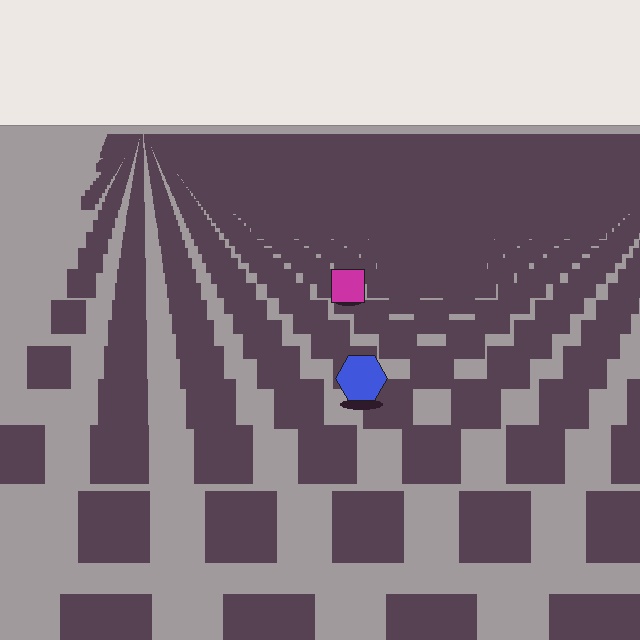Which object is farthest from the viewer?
The magenta square is farthest from the viewer. It appears smaller and the ground texture around it is denser.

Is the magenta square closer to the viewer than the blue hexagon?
No. The blue hexagon is closer — you can tell from the texture gradient: the ground texture is coarser near it.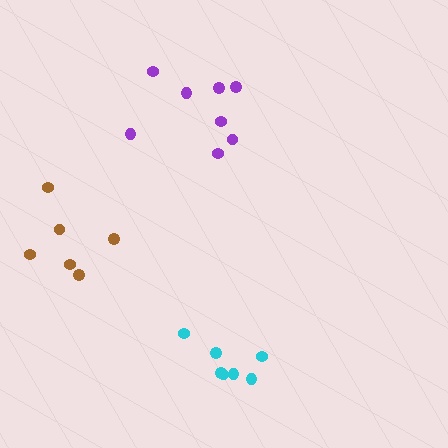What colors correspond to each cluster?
The clusters are colored: purple, cyan, brown.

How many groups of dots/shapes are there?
There are 3 groups.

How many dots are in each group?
Group 1: 8 dots, Group 2: 7 dots, Group 3: 6 dots (21 total).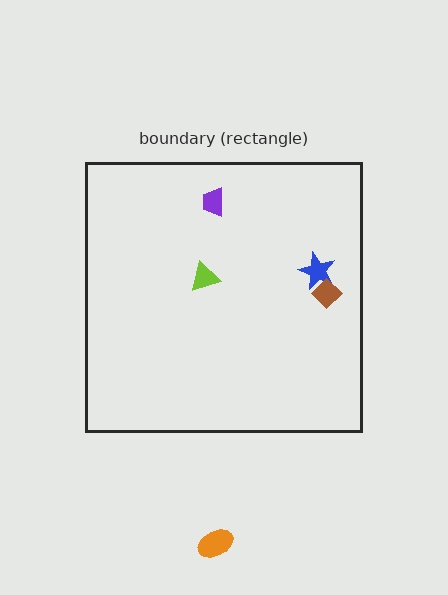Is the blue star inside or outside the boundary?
Inside.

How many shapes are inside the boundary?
4 inside, 1 outside.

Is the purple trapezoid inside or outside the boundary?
Inside.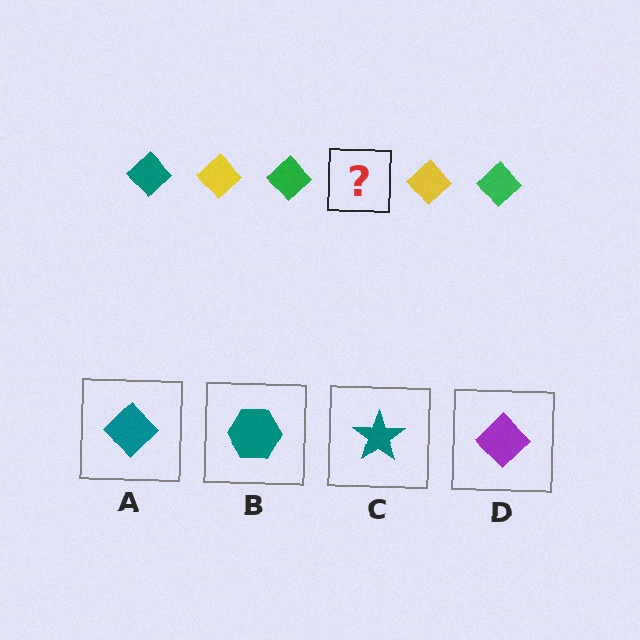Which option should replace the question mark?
Option A.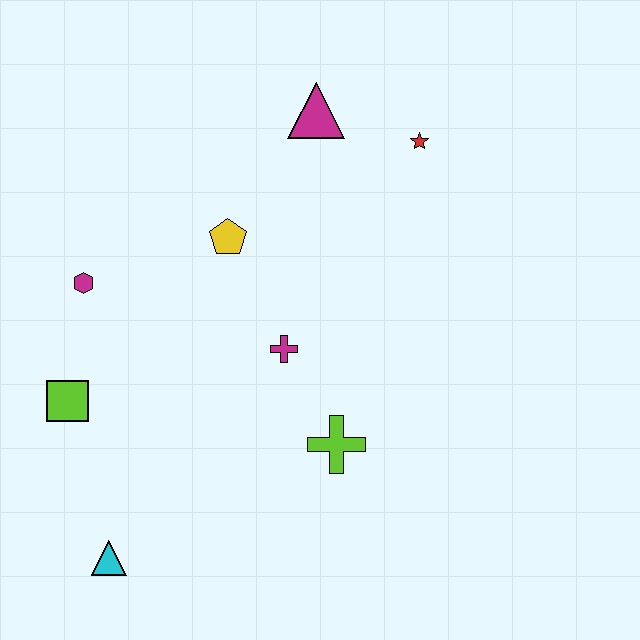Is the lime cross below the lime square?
Yes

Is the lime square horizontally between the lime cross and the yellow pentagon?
No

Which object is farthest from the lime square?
The red star is farthest from the lime square.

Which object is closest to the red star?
The magenta triangle is closest to the red star.